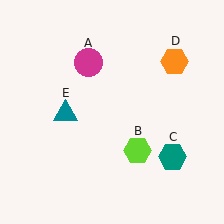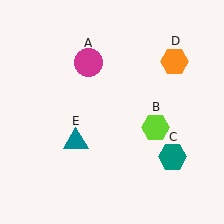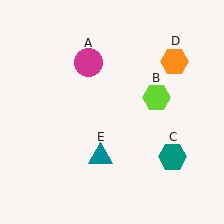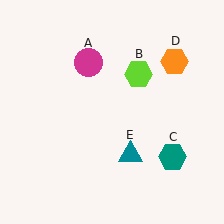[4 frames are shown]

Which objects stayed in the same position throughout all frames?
Magenta circle (object A) and teal hexagon (object C) and orange hexagon (object D) remained stationary.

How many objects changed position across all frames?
2 objects changed position: lime hexagon (object B), teal triangle (object E).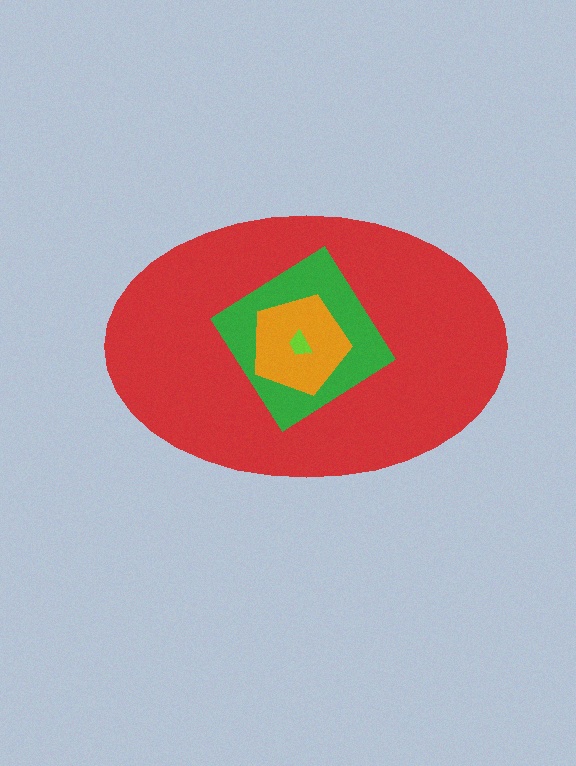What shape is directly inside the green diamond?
The orange pentagon.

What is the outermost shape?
The red ellipse.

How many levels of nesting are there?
4.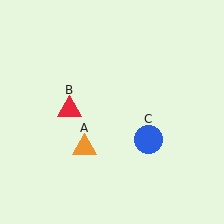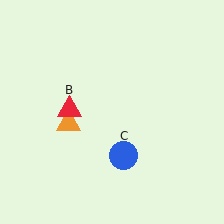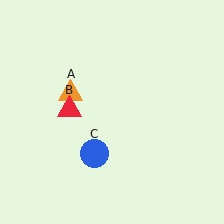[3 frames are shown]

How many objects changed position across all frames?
2 objects changed position: orange triangle (object A), blue circle (object C).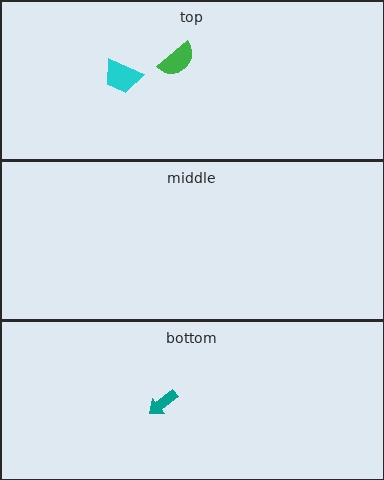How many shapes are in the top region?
2.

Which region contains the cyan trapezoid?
The top region.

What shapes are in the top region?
The green semicircle, the cyan trapezoid.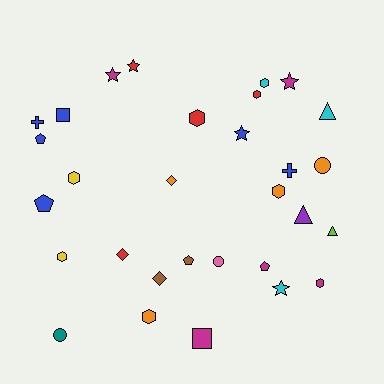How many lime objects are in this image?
There is 1 lime object.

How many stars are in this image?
There are 5 stars.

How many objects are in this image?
There are 30 objects.